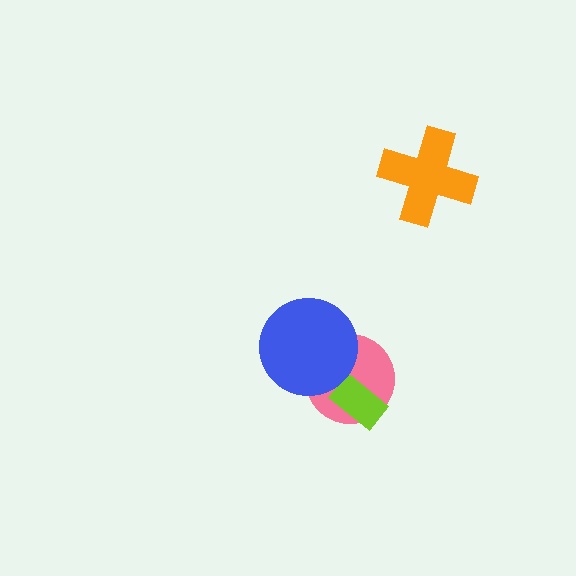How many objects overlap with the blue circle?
1 object overlaps with the blue circle.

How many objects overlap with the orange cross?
0 objects overlap with the orange cross.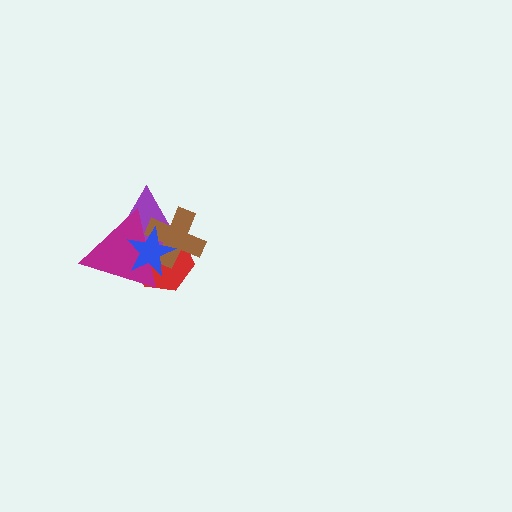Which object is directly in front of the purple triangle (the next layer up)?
The brown cross is directly in front of the purple triangle.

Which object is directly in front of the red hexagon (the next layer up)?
The purple triangle is directly in front of the red hexagon.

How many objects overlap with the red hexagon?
4 objects overlap with the red hexagon.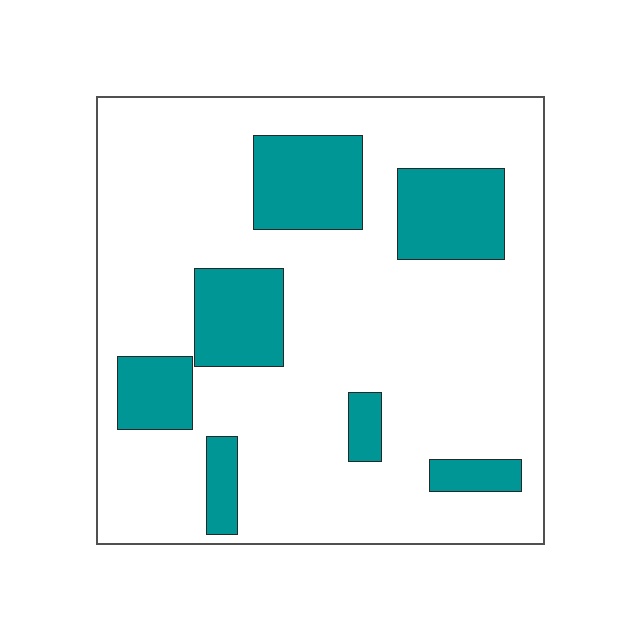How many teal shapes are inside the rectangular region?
7.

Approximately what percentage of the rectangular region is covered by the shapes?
Approximately 20%.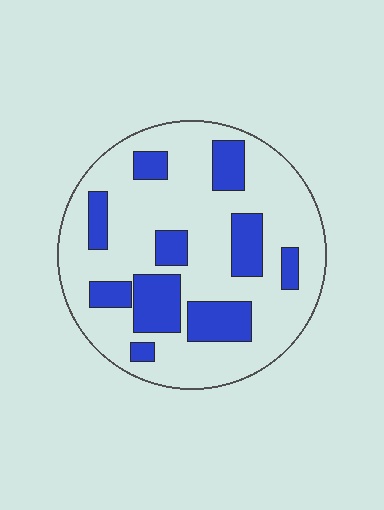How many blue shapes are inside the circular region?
10.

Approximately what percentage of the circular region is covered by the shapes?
Approximately 25%.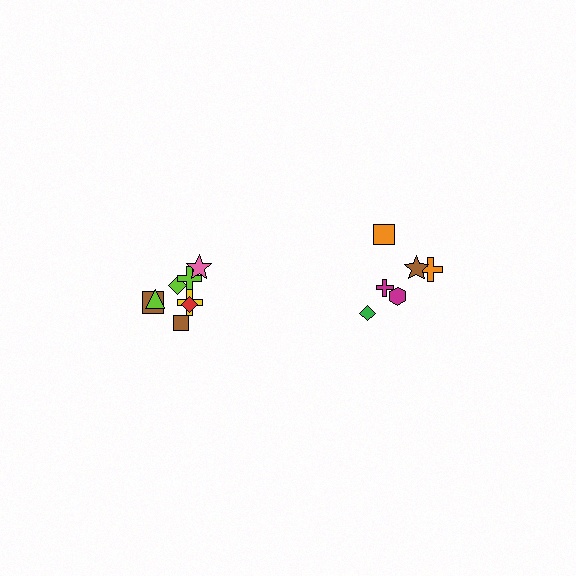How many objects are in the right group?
There are 6 objects.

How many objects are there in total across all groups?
There are 14 objects.